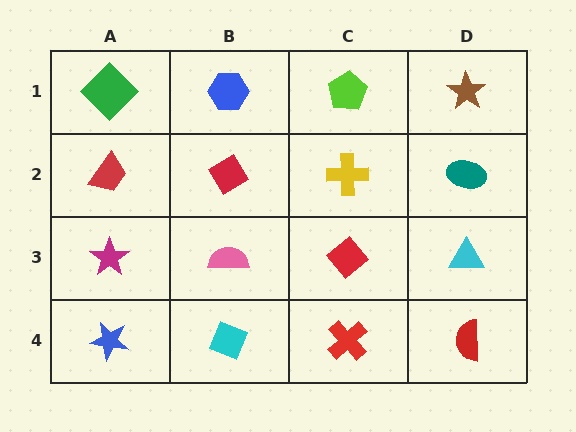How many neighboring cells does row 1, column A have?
2.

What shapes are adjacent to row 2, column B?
A blue hexagon (row 1, column B), a pink semicircle (row 3, column B), a red trapezoid (row 2, column A), a yellow cross (row 2, column C).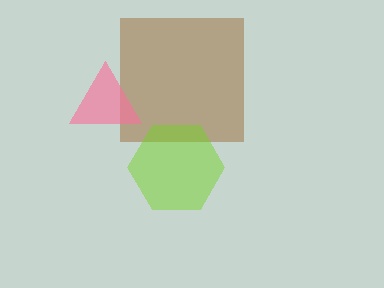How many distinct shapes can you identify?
There are 3 distinct shapes: a brown square, a lime hexagon, a pink triangle.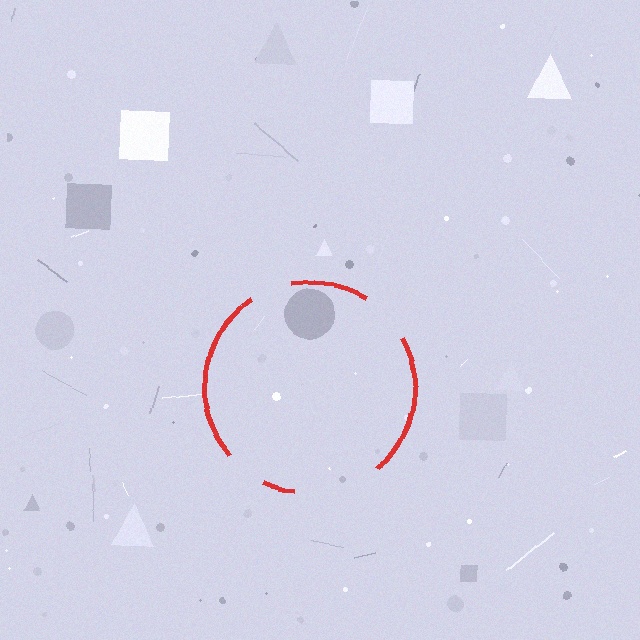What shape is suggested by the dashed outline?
The dashed outline suggests a circle.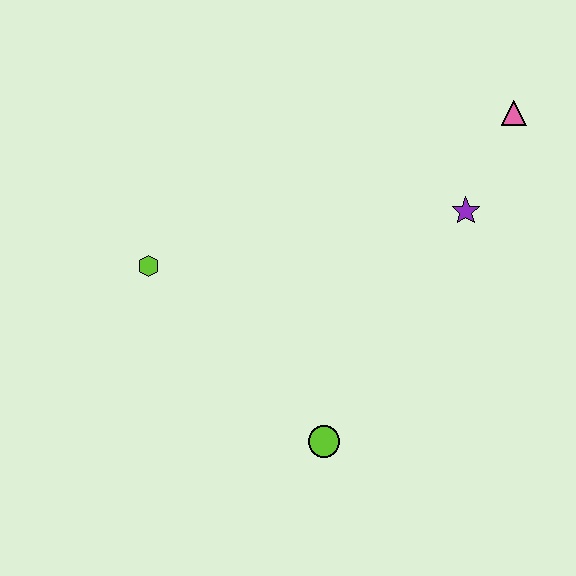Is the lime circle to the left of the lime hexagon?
No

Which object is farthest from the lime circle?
The pink triangle is farthest from the lime circle.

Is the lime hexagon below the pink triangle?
Yes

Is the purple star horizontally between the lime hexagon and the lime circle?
No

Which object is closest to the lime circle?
The lime hexagon is closest to the lime circle.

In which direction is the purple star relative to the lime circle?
The purple star is above the lime circle.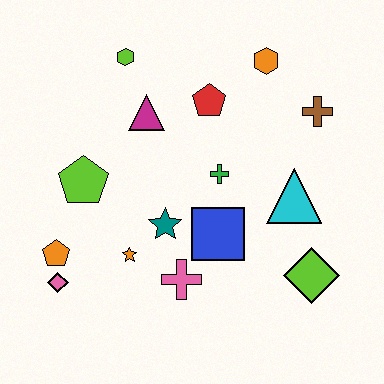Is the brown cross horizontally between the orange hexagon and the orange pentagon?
No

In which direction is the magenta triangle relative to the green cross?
The magenta triangle is to the left of the green cross.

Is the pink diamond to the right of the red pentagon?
No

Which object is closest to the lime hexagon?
The magenta triangle is closest to the lime hexagon.